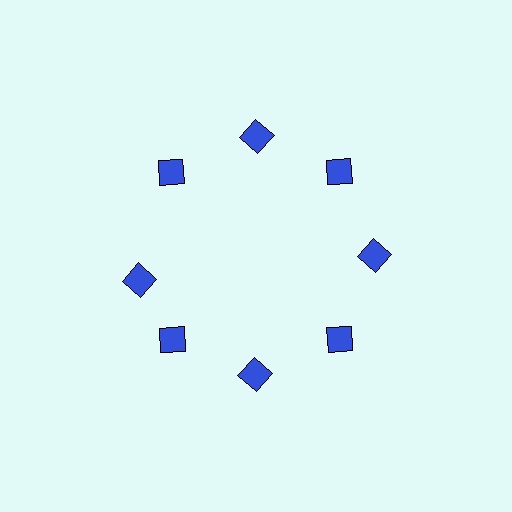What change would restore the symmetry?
The symmetry would be restored by rotating it back into even spacing with its neighbors so that all 8 squares sit at equal angles and equal distance from the center.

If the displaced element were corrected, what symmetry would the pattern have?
It would have 8-fold rotational symmetry — the pattern would map onto itself every 45 degrees.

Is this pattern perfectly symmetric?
No. The 8 blue squares are arranged in a ring, but one element near the 9 o'clock position is rotated out of alignment along the ring, breaking the 8-fold rotational symmetry.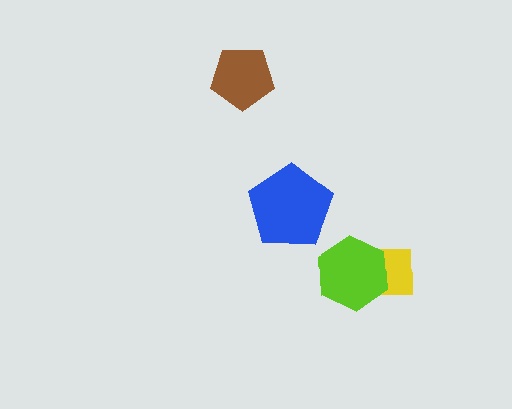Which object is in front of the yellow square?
The lime hexagon is in front of the yellow square.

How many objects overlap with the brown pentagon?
0 objects overlap with the brown pentagon.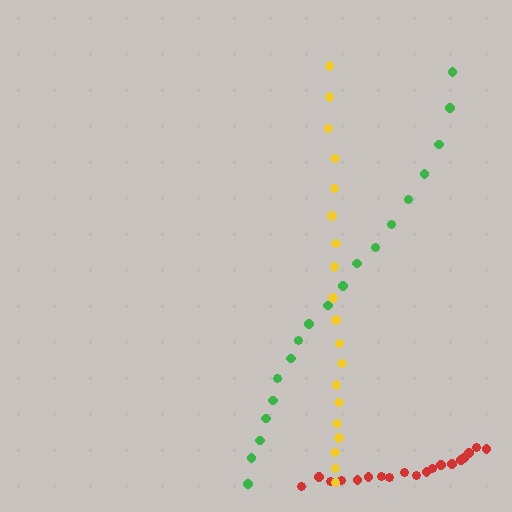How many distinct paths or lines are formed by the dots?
There are 3 distinct paths.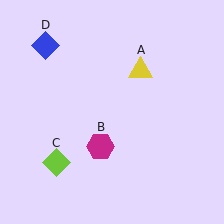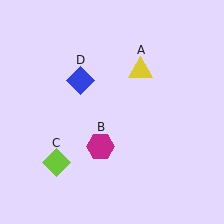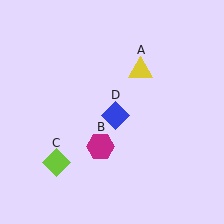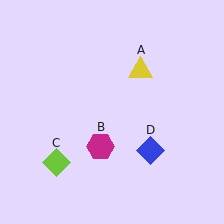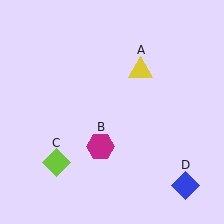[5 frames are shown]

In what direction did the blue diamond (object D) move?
The blue diamond (object D) moved down and to the right.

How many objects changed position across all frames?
1 object changed position: blue diamond (object D).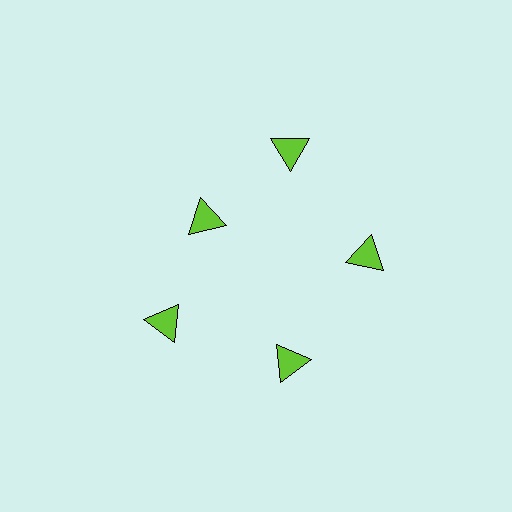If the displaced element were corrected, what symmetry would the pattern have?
It would have 5-fold rotational symmetry — the pattern would map onto itself every 72 degrees.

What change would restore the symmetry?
The symmetry would be restored by moving it outward, back onto the ring so that all 5 triangles sit at equal angles and equal distance from the center.